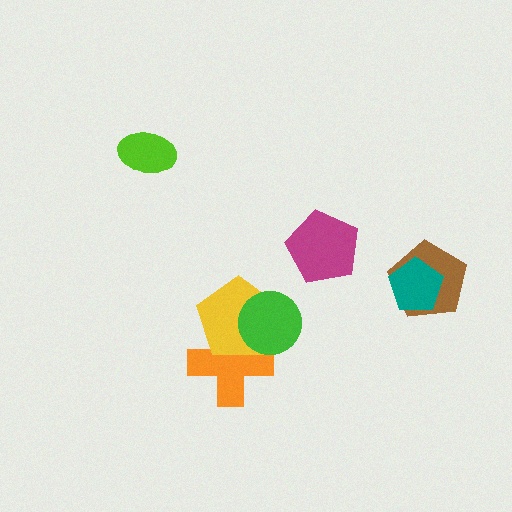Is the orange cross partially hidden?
Yes, it is partially covered by another shape.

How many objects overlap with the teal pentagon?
1 object overlaps with the teal pentagon.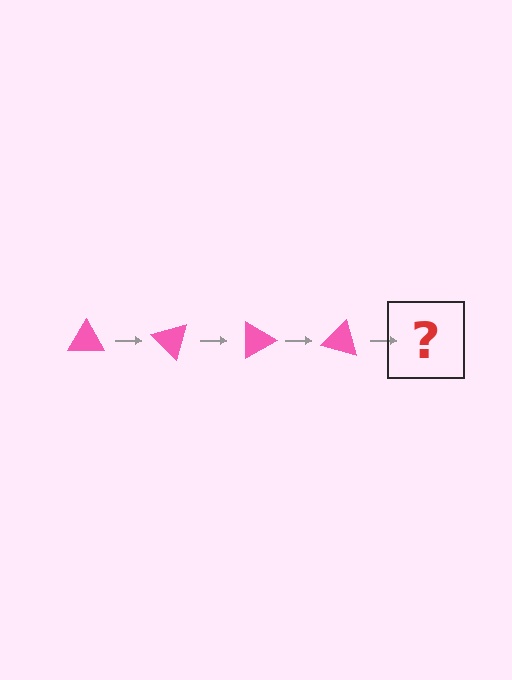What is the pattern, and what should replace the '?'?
The pattern is that the triangle rotates 45 degrees each step. The '?' should be a pink triangle rotated 180 degrees.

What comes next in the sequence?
The next element should be a pink triangle rotated 180 degrees.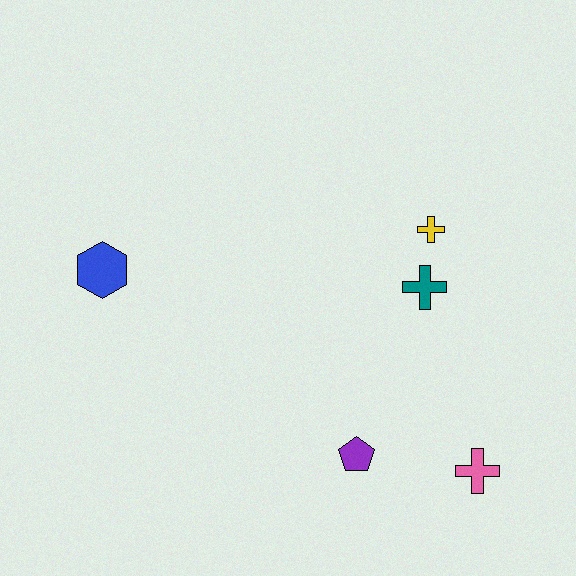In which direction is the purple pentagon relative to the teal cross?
The purple pentagon is below the teal cross.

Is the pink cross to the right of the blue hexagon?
Yes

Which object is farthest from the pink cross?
The blue hexagon is farthest from the pink cross.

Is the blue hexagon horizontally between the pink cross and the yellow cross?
No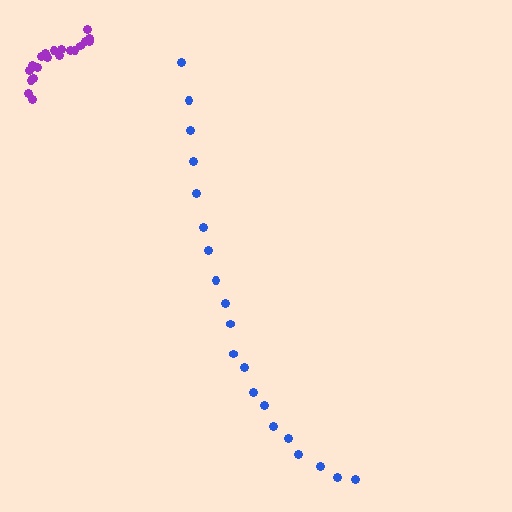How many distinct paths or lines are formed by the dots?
There are 2 distinct paths.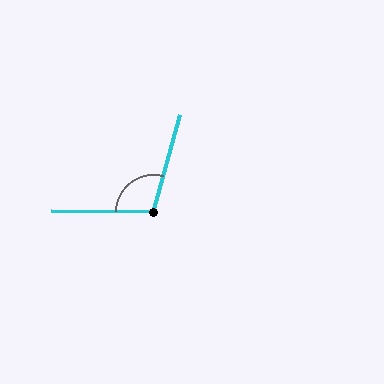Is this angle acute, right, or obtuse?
It is obtuse.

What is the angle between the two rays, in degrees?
Approximately 105 degrees.